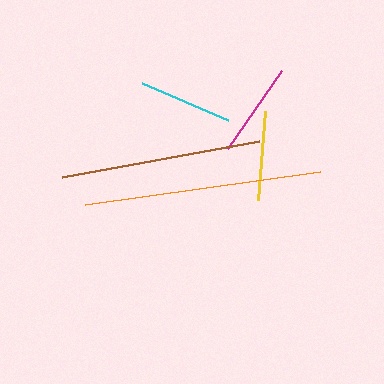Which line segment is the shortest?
The yellow line is the shortest at approximately 89 pixels.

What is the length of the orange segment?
The orange segment is approximately 237 pixels long.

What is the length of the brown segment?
The brown segment is approximately 200 pixels long.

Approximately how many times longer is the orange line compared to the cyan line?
The orange line is approximately 2.5 times the length of the cyan line.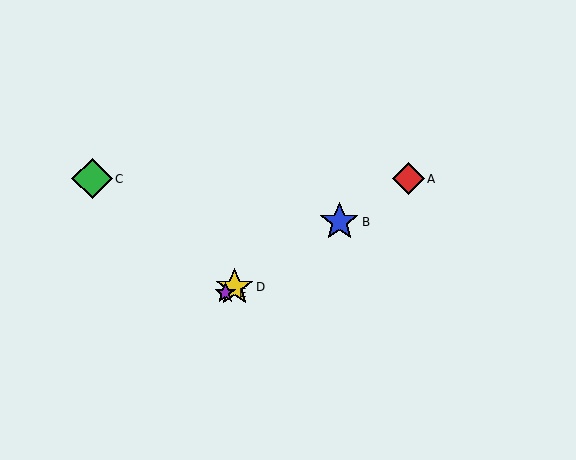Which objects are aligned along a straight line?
Objects A, B, D, E are aligned along a straight line.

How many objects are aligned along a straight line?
4 objects (A, B, D, E) are aligned along a straight line.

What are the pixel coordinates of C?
Object C is at (92, 179).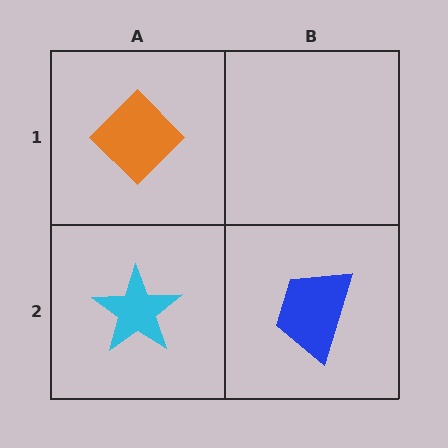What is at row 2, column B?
A blue trapezoid.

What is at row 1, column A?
An orange diamond.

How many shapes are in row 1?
1 shape.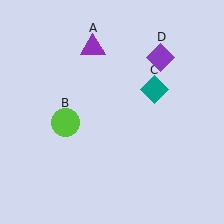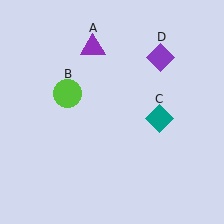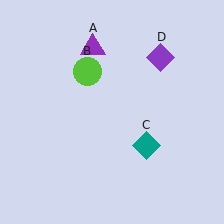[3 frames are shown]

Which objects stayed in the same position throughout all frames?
Purple triangle (object A) and purple diamond (object D) remained stationary.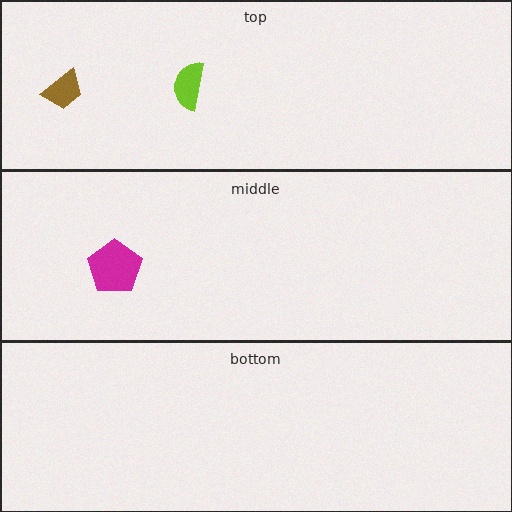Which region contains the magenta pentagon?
The middle region.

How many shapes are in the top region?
2.